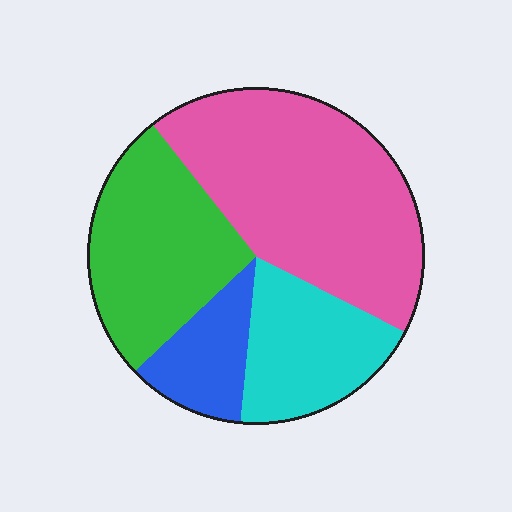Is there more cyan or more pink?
Pink.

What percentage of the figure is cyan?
Cyan covers 19% of the figure.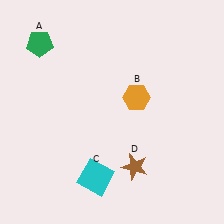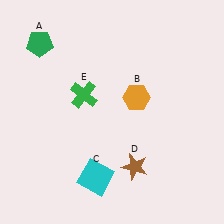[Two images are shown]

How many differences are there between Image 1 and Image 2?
There is 1 difference between the two images.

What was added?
A green cross (E) was added in Image 2.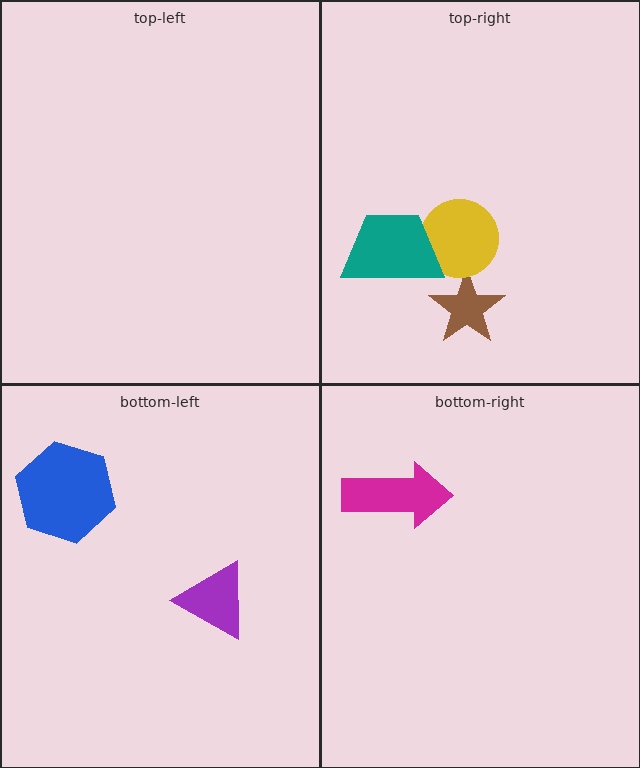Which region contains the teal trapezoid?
The top-right region.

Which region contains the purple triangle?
The bottom-left region.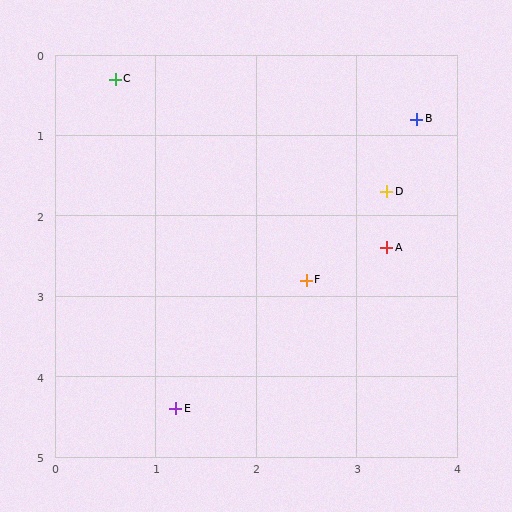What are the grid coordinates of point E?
Point E is at approximately (1.2, 4.4).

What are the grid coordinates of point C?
Point C is at approximately (0.6, 0.3).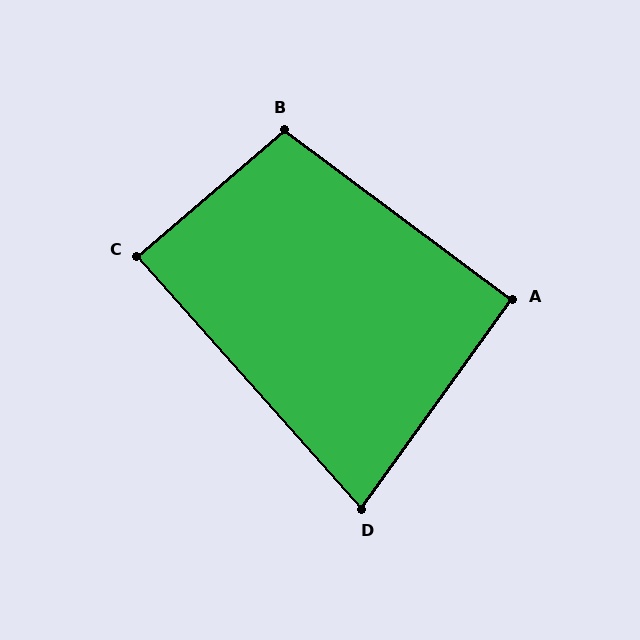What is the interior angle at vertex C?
Approximately 89 degrees (approximately right).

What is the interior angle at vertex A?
Approximately 91 degrees (approximately right).